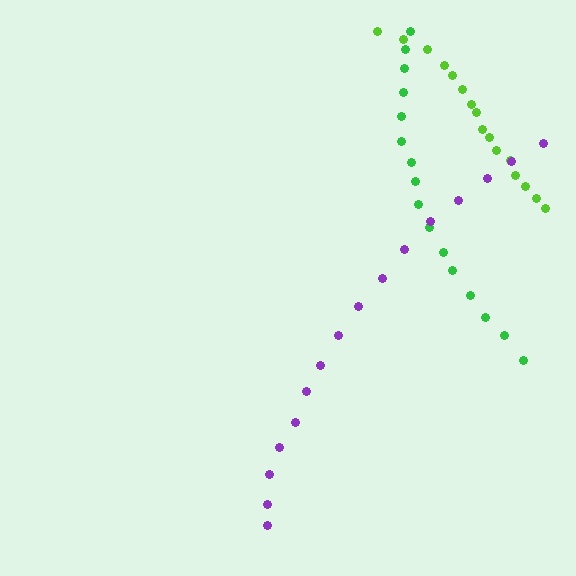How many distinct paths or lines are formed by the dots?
There are 3 distinct paths.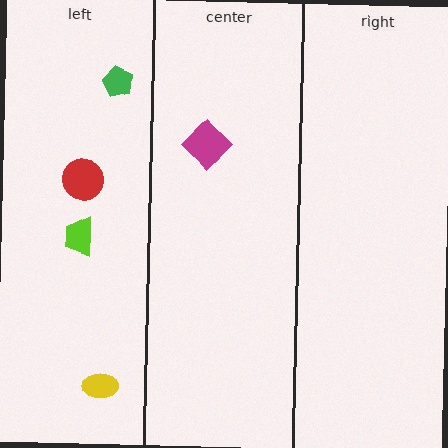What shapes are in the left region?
The red circle, the green pentagon, the lime trapezoid, the yellow ellipse.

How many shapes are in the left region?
4.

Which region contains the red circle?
The left region.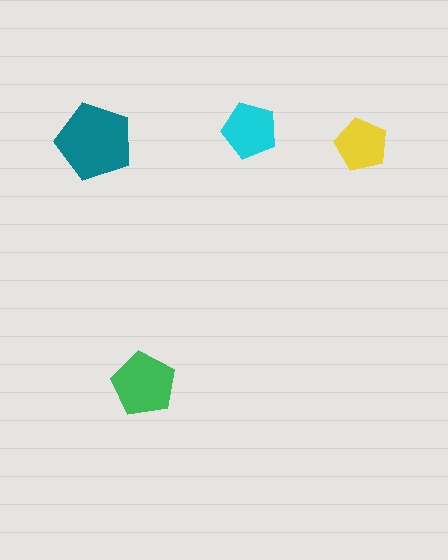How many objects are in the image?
There are 4 objects in the image.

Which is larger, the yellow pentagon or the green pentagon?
The green one.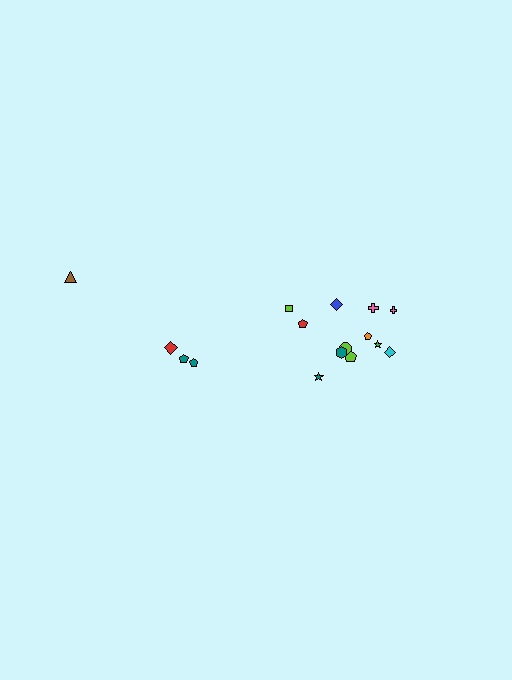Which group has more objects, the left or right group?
The right group.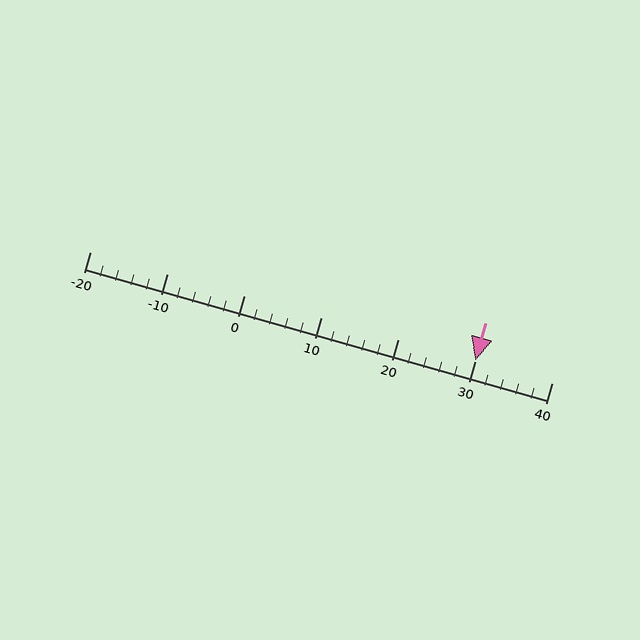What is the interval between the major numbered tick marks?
The major tick marks are spaced 10 units apart.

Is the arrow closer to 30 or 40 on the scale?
The arrow is closer to 30.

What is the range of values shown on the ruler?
The ruler shows values from -20 to 40.